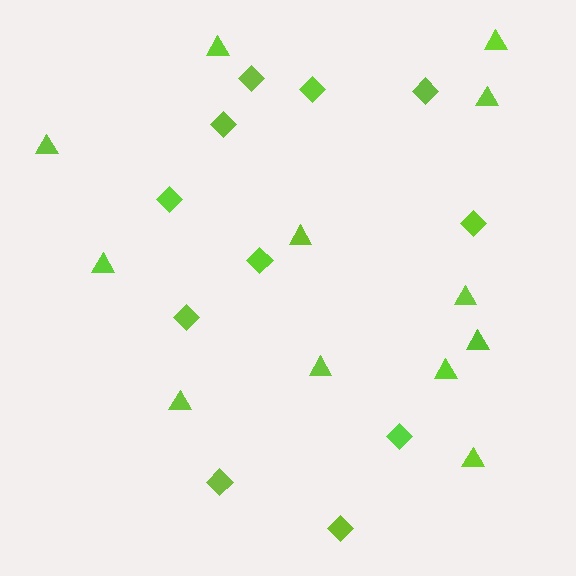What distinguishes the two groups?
There are 2 groups: one group of diamonds (11) and one group of triangles (12).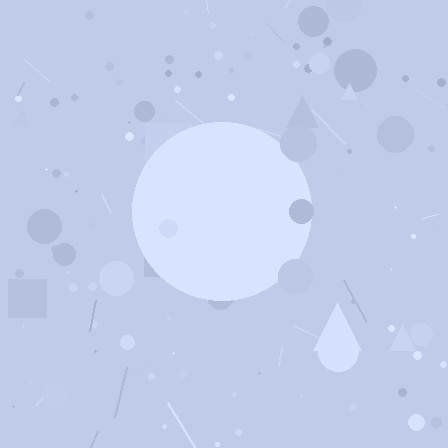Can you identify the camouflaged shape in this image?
The camouflaged shape is a circle.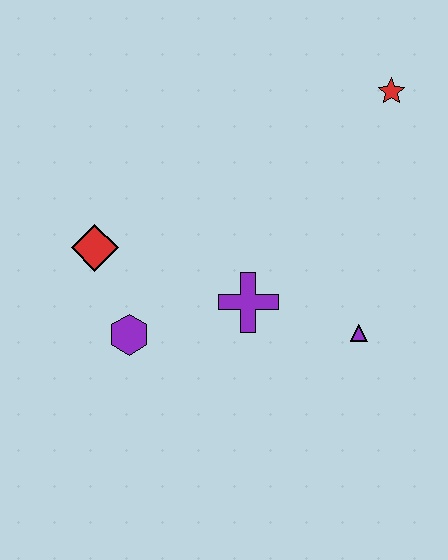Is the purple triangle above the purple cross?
No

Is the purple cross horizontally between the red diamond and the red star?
Yes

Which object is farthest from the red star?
The purple hexagon is farthest from the red star.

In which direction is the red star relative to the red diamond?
The red star is to the right of the red diamond.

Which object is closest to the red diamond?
The purple hexagon is closest to the red diamond.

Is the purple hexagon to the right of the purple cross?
No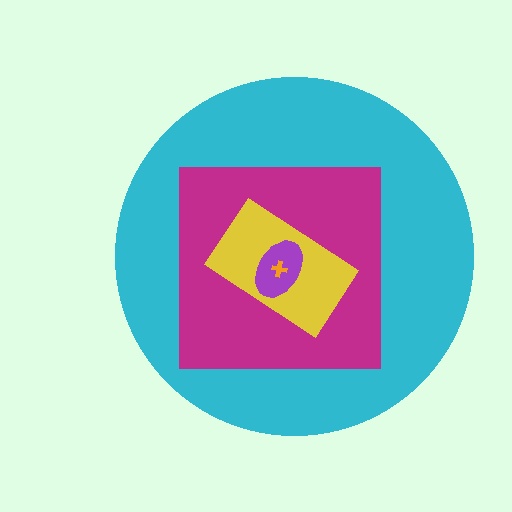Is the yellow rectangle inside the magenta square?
Yes.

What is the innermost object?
The orange cross.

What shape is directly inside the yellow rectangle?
The purple ellipse.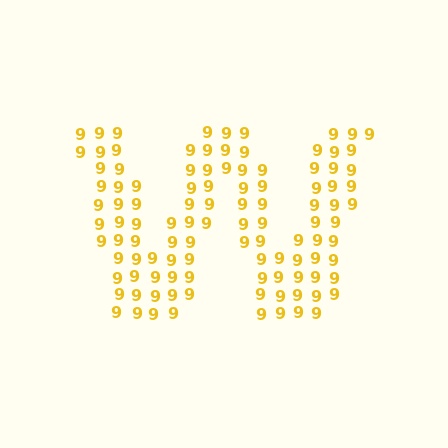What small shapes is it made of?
It is made of small digit 9's.